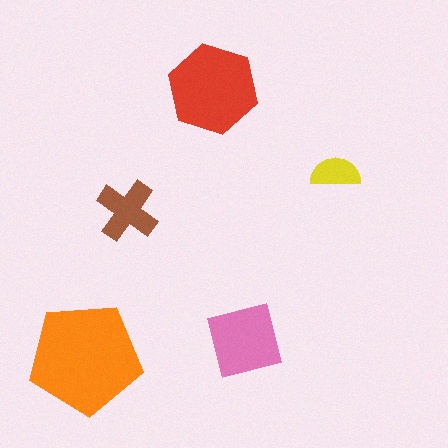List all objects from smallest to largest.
The yellow semicircle, the brown cross, the pink square, the red hexagon, the orange pentagon.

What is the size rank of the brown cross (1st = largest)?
4th.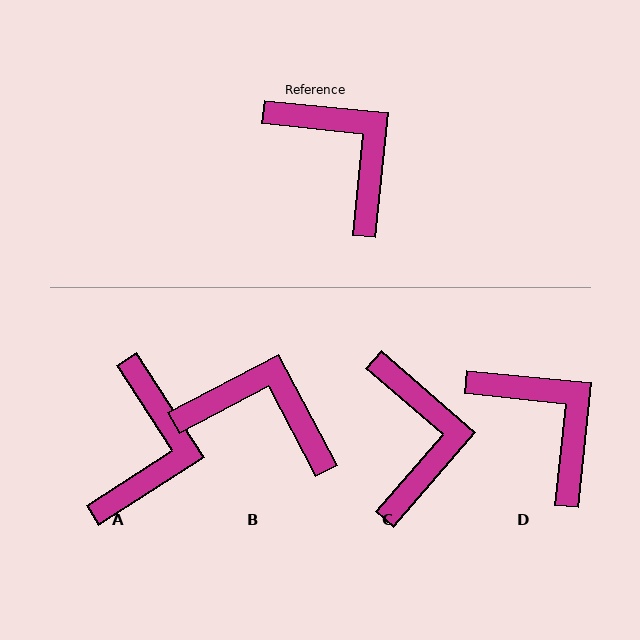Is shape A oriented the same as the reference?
No, it is off by about 51 degrees.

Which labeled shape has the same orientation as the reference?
D.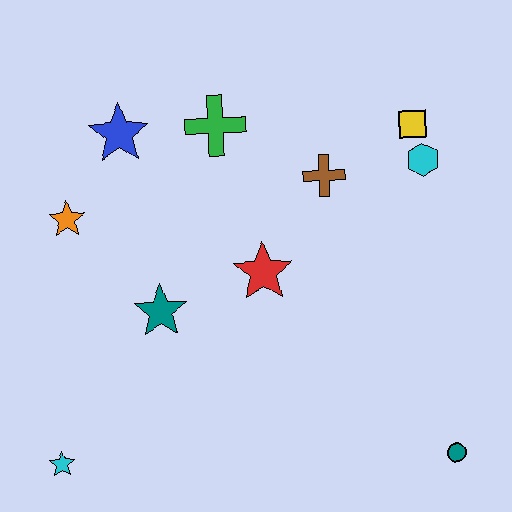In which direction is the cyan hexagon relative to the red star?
The cyan hexagon is to the right of the red star.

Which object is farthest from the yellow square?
The cyan star is farthest from the yellow square.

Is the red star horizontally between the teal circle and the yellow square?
No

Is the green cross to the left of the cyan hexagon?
Yes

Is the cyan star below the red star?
Yes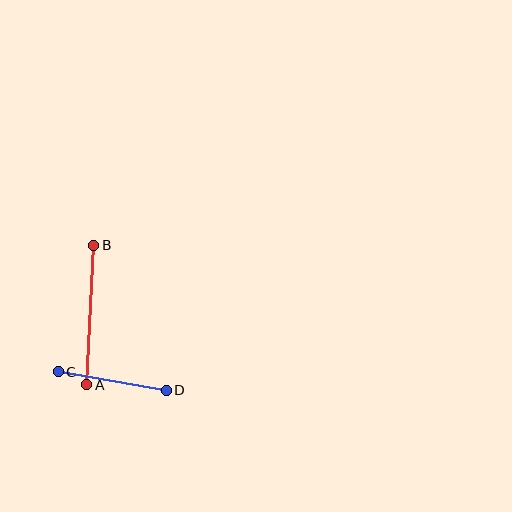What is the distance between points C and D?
The distance is approximately 110 pixels.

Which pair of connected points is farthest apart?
Points A and B are farthest apart.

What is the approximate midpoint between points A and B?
The midpoint is at approximately (90, 315) pixels.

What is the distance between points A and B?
The distance is approximately 140 pixels.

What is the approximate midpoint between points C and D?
The midpoint is at approximately (112, 381) pixels.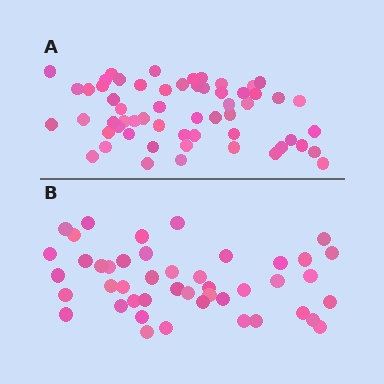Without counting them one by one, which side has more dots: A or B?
Region A (the top region) has more dots.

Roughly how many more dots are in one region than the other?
Region A has approximately 15 more dots than region B.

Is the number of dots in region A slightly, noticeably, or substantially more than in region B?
Region A has noticeably more, but not dramatically so. The ratio is roughly 1.3 to 1.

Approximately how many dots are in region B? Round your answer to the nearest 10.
About 40 dots. (The exact count is 45, which rounds to 40.)